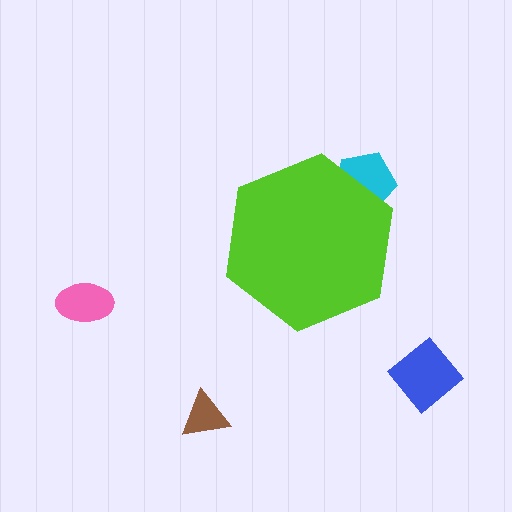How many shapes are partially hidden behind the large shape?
1 shape is partially hidden.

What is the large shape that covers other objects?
A lime hexagon.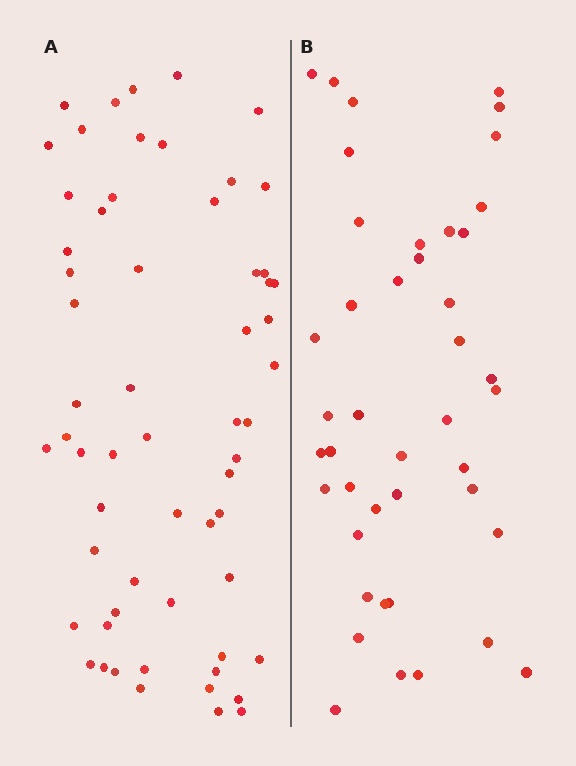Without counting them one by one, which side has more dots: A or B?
Region A (the left region) has more dots.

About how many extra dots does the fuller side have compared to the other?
Region A has approximately 15 more dots than region B.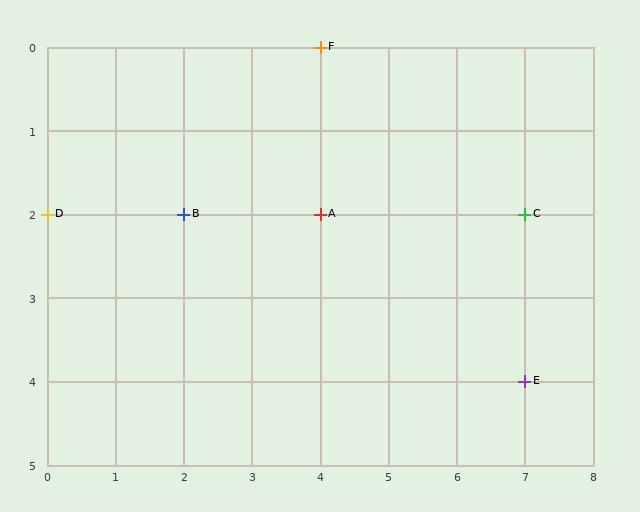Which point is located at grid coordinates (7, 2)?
Point C is at (7, 2).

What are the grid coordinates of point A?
Point A is at grid coordinates (4, 2).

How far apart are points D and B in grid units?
Points D and B are 2 columns apart.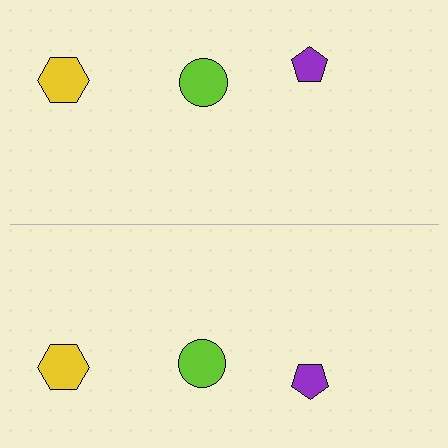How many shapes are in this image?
There are 6 shapes in this image.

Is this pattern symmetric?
Yes, this pattern has bilateral (reflection) symmetry.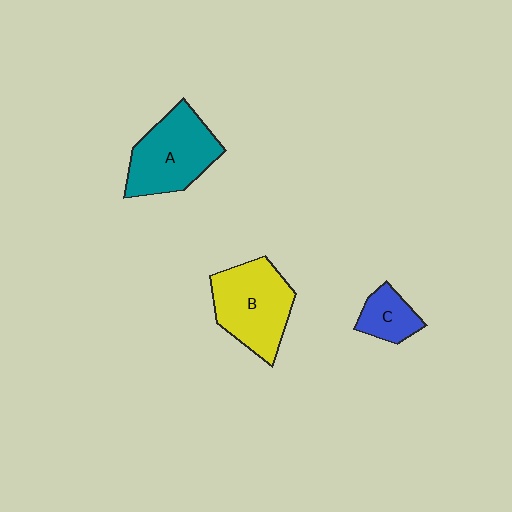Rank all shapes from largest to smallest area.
From largest to smallest: B (yellow), A (teal), C (blue).